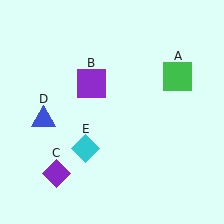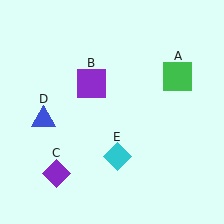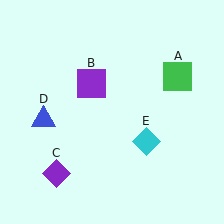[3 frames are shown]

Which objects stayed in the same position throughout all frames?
Green square (object A) and purple square (object B) and purple diamond (object C) and blue triangle (object D) remained stationary.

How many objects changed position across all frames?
1 object changed position: cyan diamond (object E).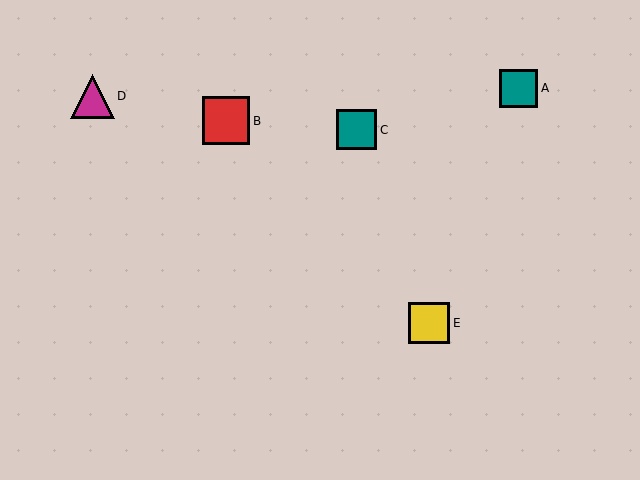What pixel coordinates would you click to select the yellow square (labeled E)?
Click at (429, 323) to select the yellow square E.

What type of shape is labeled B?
Shape B is a red square.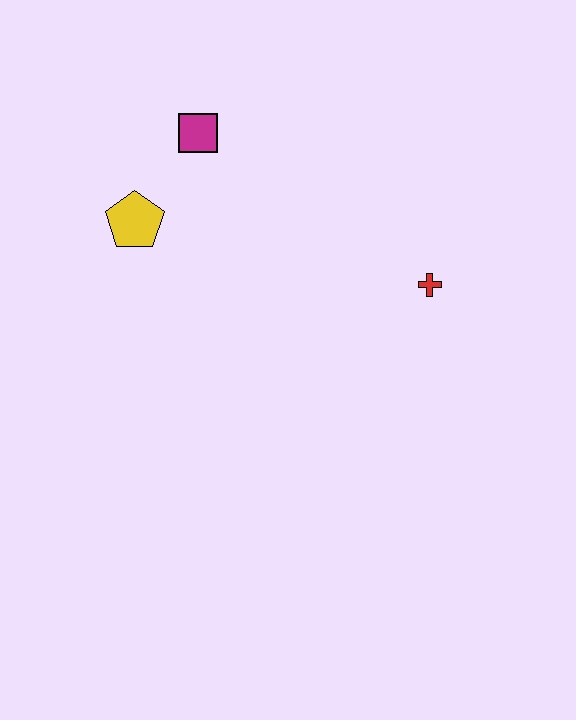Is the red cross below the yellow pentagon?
Yes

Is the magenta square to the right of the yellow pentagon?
Yes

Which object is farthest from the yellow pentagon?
The red cross is farthest from the yellow pentagon.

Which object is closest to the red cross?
The magenta square is closest to the red cross.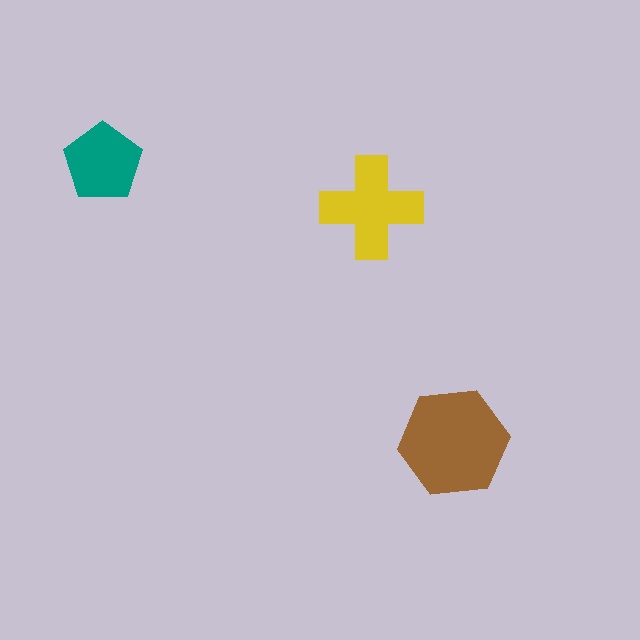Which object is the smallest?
The teal pentagon.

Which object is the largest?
The brown hexagon.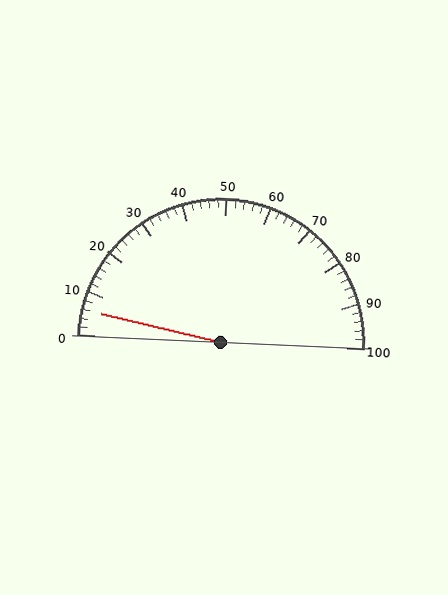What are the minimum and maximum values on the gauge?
The gauge ranges from 0 to 100.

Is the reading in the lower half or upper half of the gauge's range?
The reading is in the lower half of the range (0 to 100).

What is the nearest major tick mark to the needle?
The nearest major tick mark is 10.